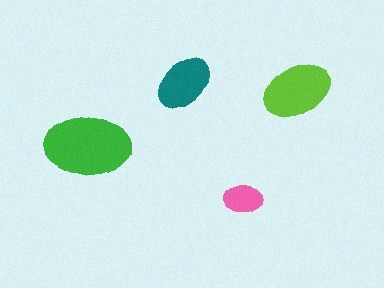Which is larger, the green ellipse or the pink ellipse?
The green one.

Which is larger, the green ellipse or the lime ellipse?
The green one.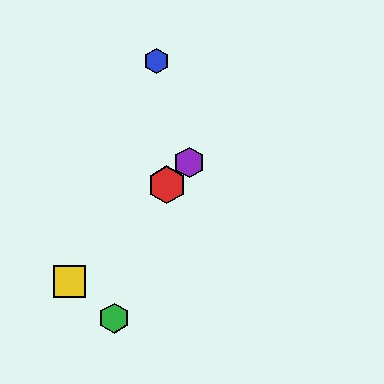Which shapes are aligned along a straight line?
The red hexagon, the yellow square, the purple hexagon are aligned along a straight line.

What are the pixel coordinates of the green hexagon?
The green hexagon is at (114, 318).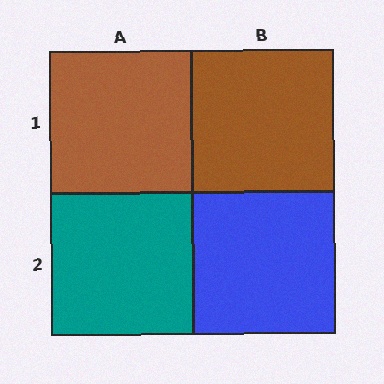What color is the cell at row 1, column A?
Brown.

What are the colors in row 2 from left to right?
Teal, blue.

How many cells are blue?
1 cell is blue.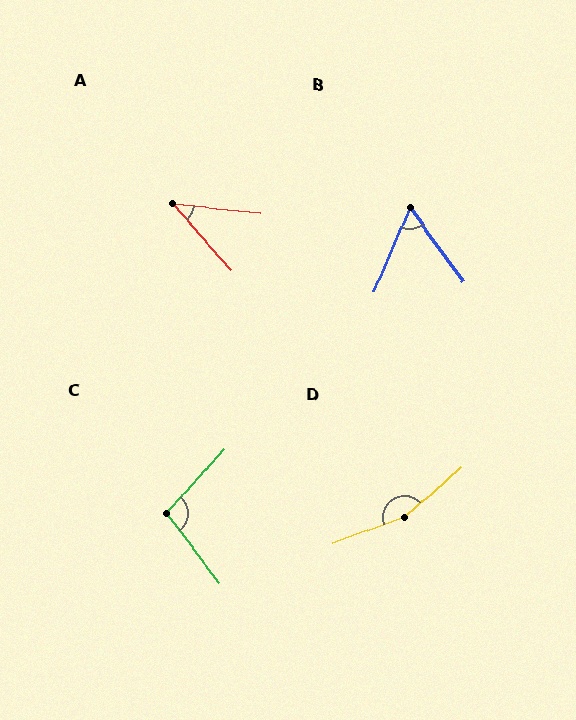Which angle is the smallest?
A, at approximately 42 degrees.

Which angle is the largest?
D, at approximately 159 degrees.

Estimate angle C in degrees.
Approximately 101 degrees.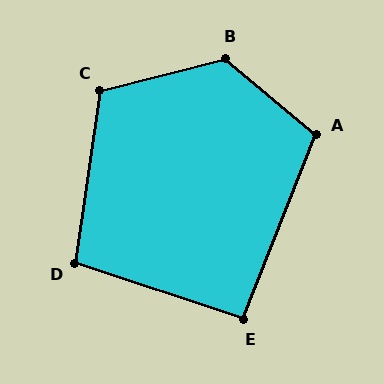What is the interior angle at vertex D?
Approximately 100 degrees (obtuse).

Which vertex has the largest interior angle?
B, at approximately 126 degrees.